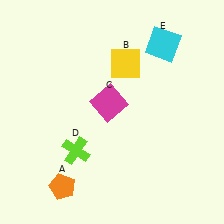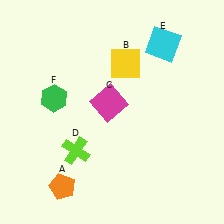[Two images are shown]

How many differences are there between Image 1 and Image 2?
There is 1 difference between the two images.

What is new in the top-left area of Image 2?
A green hexagon (F) was added in the top-left area of Image 2.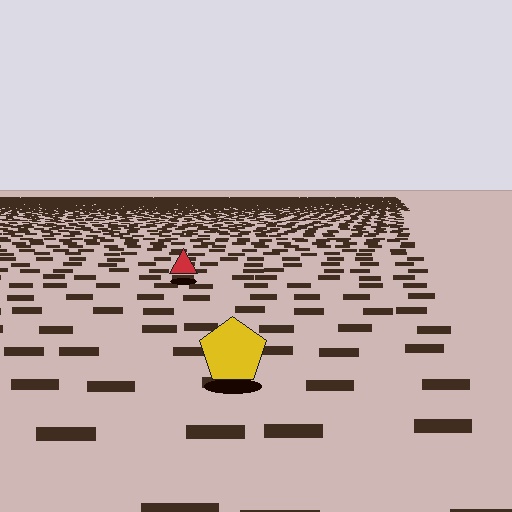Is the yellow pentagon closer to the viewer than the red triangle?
Yes. The yellow pentagon is closer — you can tell from the texture gradient: the ground texture is coarser near it.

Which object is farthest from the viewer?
The red triangle is farthest from the viewer. It appears smaller and the ground texture around it is denser.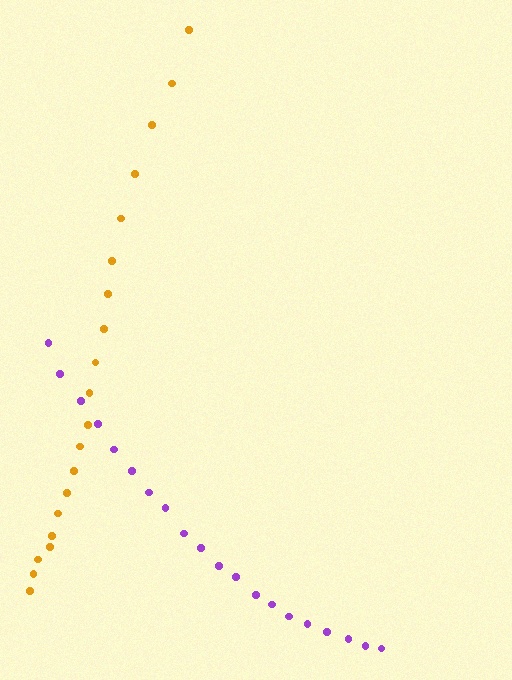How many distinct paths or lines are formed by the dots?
There are 2 distinct paths.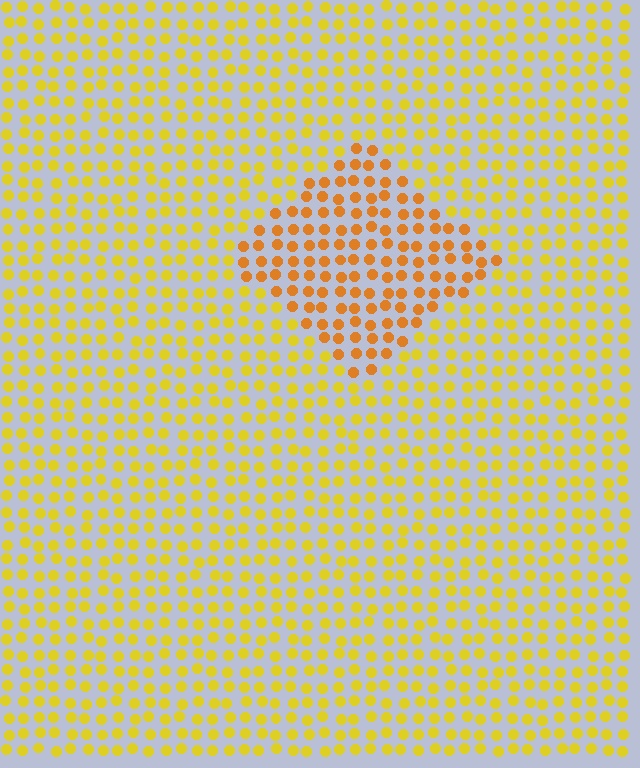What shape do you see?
I see a diamond.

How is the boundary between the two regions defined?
The boundary is defined purely by a slight shift in hue (about 26 degrees). Spacing, size, and orientation are identical on both sides.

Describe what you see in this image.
The image is filled with small yellow elements in a uniform arrangement. A diamond-shaped region is visible where the elements are tinted to a slightly different hue, forming a subtle color boundary.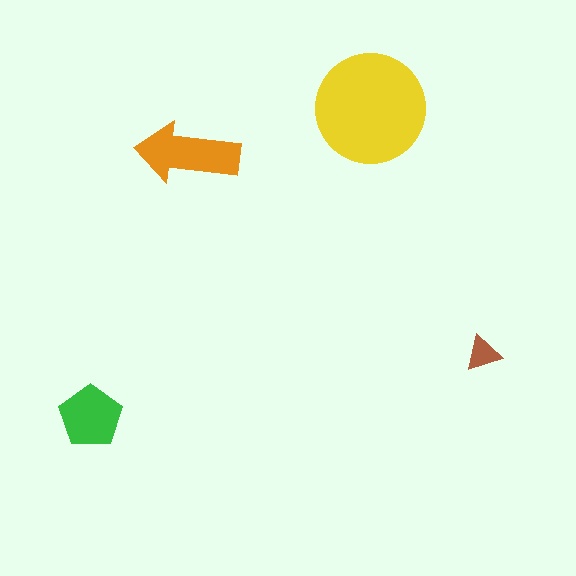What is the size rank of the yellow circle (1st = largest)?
1st.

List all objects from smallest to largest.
The brown triangle, the green pentagon, the orange arrow, the yellow circle.